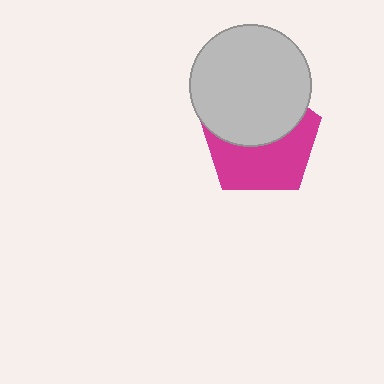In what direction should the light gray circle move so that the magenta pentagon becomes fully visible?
The light gray circle should move up. That is the shortest direction to clear the overlap and leave the magenta pentagon fully visible.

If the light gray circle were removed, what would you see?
You would see the complete magenta pentagon.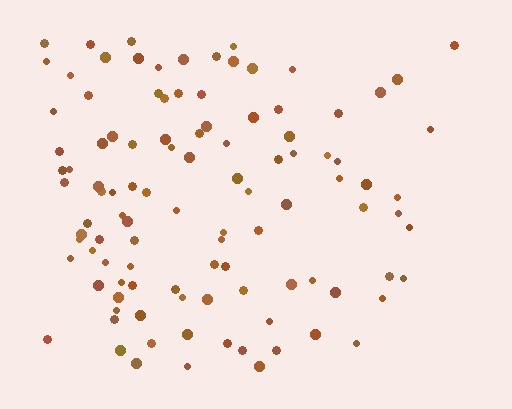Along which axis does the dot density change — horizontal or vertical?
Horizontal.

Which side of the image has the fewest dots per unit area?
The right.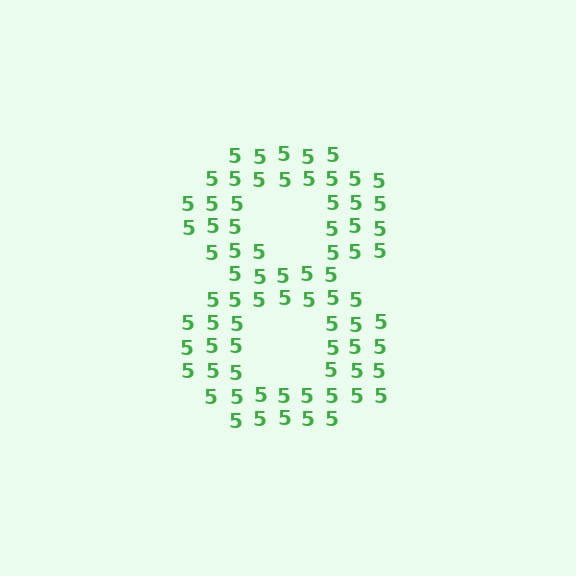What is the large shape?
The large shape is the digit 8.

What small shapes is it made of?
It is made of small digit 5's.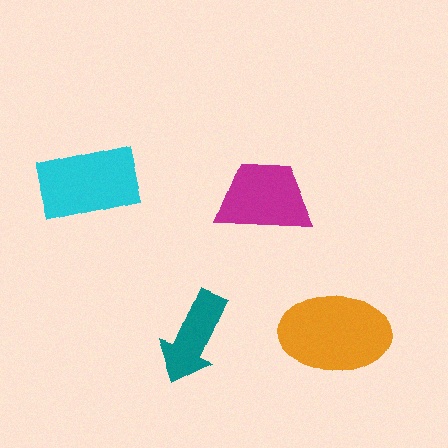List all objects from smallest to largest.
The teal arrow, the magenta trapezoid, the cyan rectangle, the orange ellipse.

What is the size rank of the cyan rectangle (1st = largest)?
2nd.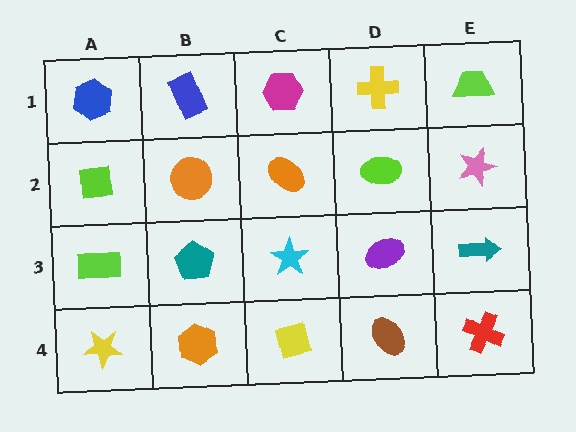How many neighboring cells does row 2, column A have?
3.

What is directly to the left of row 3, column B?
A lime rectangle.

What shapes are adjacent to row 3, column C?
An orange ellipse (row 2, column C), a yellow square (row 4, column C), a teal pentagon (row 3, column B), a purple ellipse (row 3, column D).